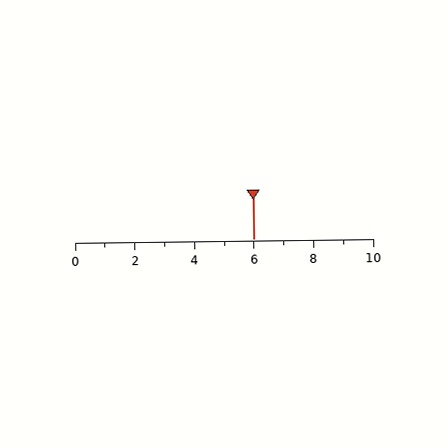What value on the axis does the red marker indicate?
The marker indicates approximately 6.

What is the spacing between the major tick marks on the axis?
The major ticks are spaced 2 apart.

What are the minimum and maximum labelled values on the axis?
The axis runs from 0 to 10.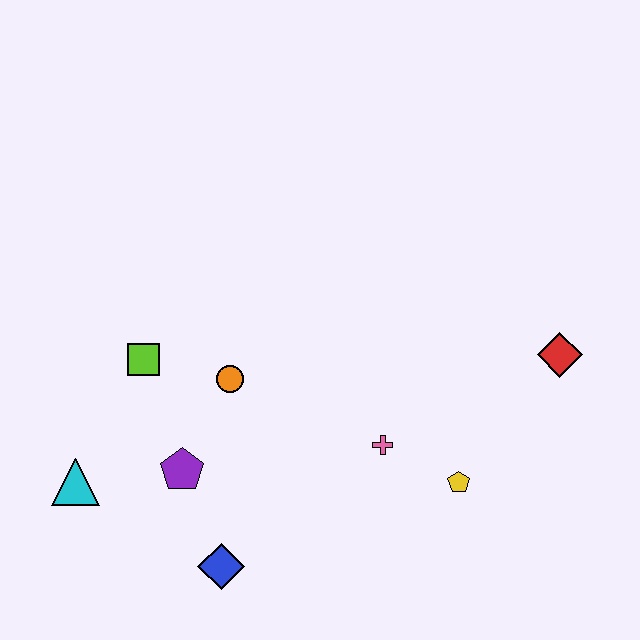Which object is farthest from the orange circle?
The red diamond is farthest from the orange circle.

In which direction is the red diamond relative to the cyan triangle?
The red diamond is to the right of the cyan triangle.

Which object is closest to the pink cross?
The yellow pentagon is closest to the pink cross.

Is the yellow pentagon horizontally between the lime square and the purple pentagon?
No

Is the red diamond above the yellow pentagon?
Yes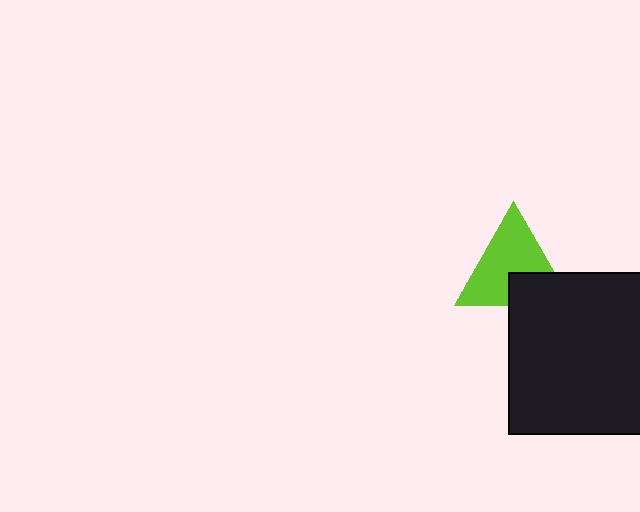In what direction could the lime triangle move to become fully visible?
The lime triangle could move up. That would shift it out from behind the black square entirely.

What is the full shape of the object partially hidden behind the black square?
The partially hidden object is a lime triangle.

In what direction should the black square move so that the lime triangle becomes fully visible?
The black square should move down. That is the shortest direction to clear the overlap and leave the lime triangle fully visible.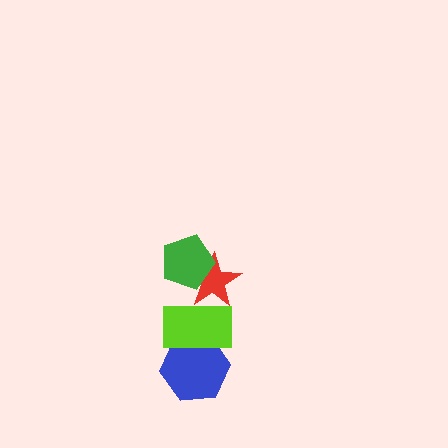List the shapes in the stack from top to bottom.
From top to bottom: the green pentagon, the red star, the lime rectangle, the blue hexagon.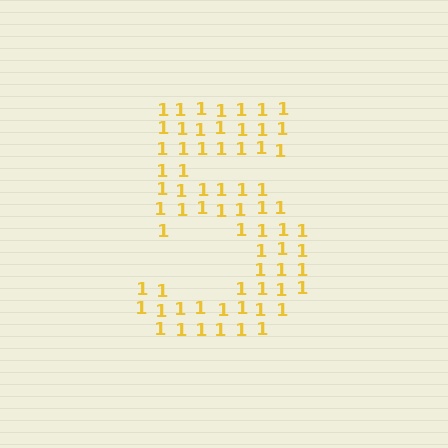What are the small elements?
The small elements are digit 1's.